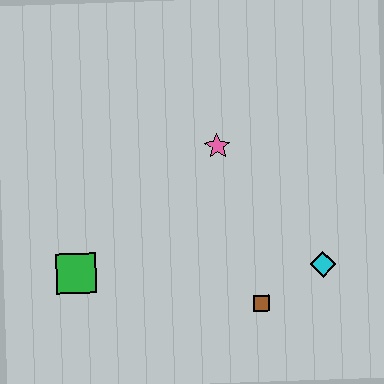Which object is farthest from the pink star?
The green square is farthest from the pink star.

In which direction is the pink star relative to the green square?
The pink star is to the right of the green square.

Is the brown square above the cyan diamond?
No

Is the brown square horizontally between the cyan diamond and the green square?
Yes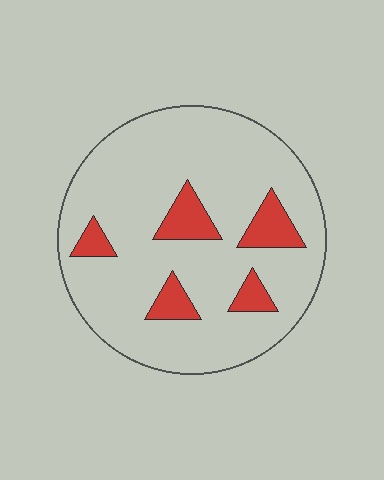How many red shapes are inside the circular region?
5.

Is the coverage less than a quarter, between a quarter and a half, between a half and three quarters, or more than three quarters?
Less than a quarter.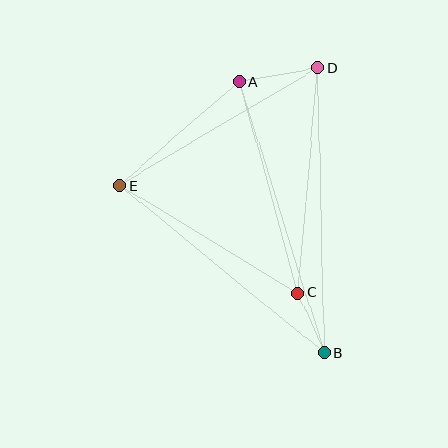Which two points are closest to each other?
Points B and C are closest to each other.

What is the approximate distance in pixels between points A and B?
The distance between A and B is approximately 285 pixels.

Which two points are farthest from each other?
Points B and D are farthest from each other.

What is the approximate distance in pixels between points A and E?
The distance between A and E is approximately 158 pixels.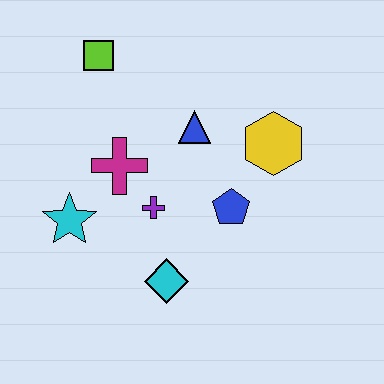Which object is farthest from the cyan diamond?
The lime square is farthest from the cyan diamond.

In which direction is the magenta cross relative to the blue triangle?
The magenta cross is to the left of the blue triangle.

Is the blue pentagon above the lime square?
No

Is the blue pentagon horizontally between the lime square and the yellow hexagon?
Yes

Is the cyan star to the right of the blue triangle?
No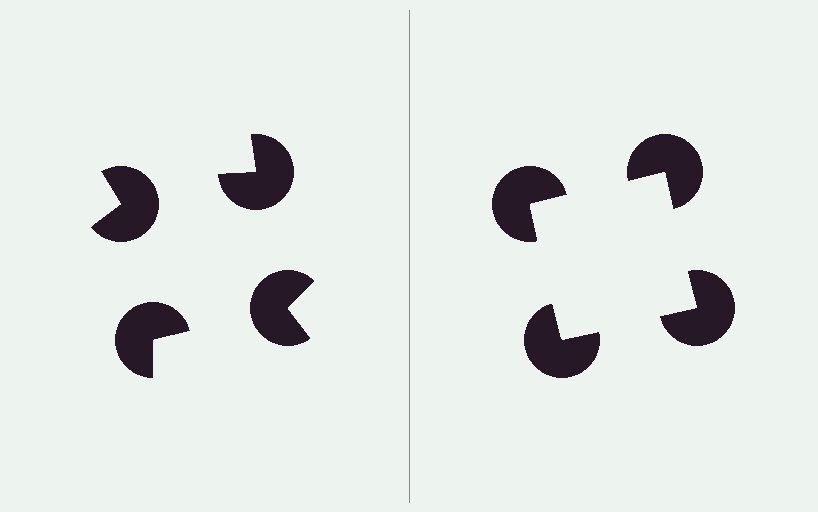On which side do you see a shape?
An illusory square appears on the right side. On the left side the wedge cuts are rotated, so no coherent shape forms.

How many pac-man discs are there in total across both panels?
8 — 4 on each side.